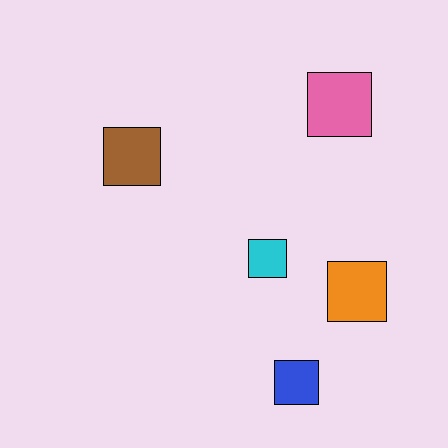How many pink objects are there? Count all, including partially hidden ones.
There is 1 pink object.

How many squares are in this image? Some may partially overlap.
There are 5 squares.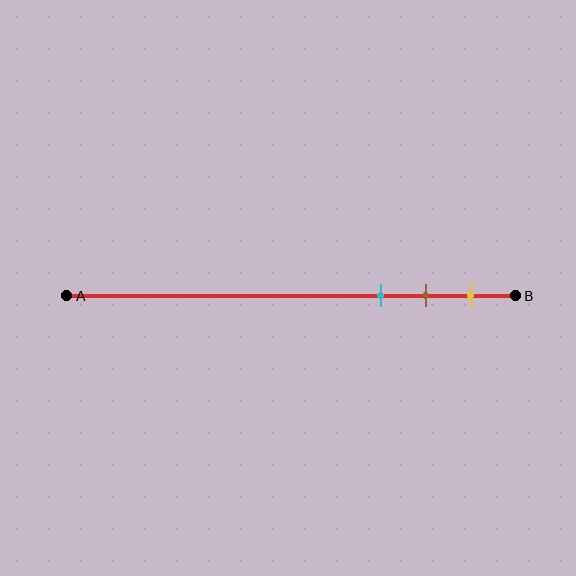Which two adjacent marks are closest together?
The brown and yellow marks are the closest adjacent pair.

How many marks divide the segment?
There are 3 marks dividing the segment.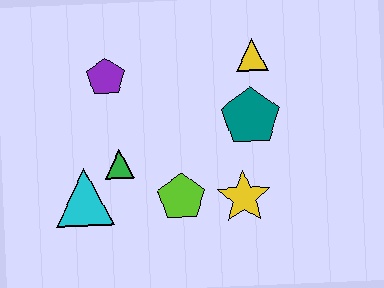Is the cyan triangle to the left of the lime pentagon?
Yes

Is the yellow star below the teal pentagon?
Yes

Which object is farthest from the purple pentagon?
The yellow star is farthest from the purple pentagon.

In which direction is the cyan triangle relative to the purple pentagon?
The cyan triangle is below the purple pentagon.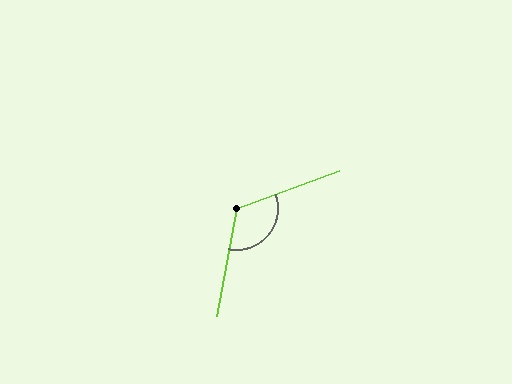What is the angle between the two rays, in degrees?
Approximately 121 degrees.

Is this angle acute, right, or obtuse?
It is obtuse.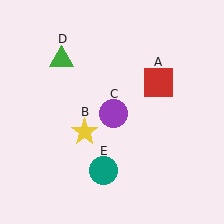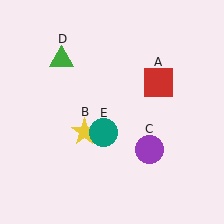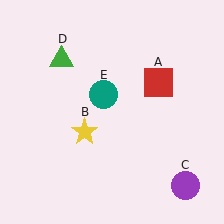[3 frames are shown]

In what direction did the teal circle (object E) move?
The teal circle (object E) moved up.